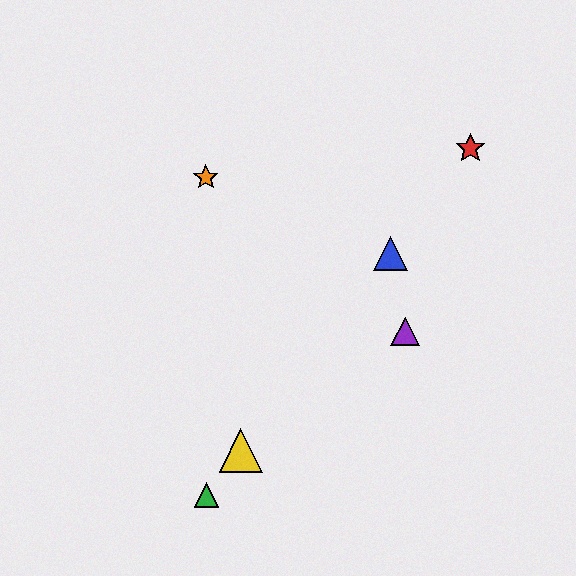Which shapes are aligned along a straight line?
The red star, the blue triangle, the green triangle, the yellow triangle are aligned along a straight line.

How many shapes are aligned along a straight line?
4 shapes (the red star, the blue triangle, the green triangle, the yellow triangle) are aligned along a straight line.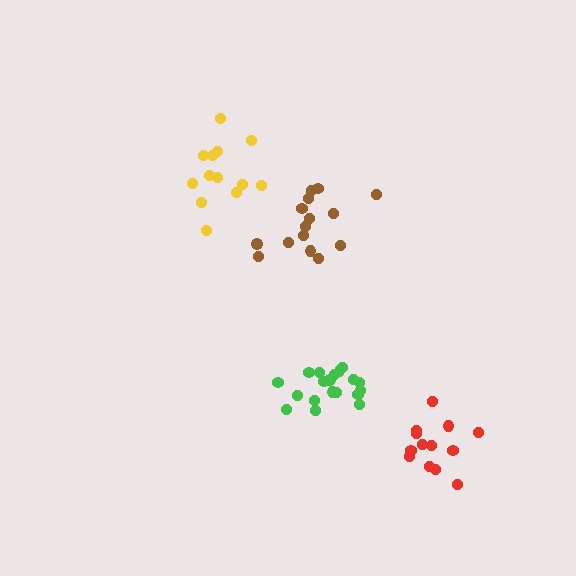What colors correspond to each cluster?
The clusters are colored: yellow, brown, red, green.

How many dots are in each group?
Group 1: 13 dots, Group 2: 15 dots, Group 3: 13 dots, Group 4: 19 dots (60 total).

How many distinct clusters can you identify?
There are 4 distinct clusters.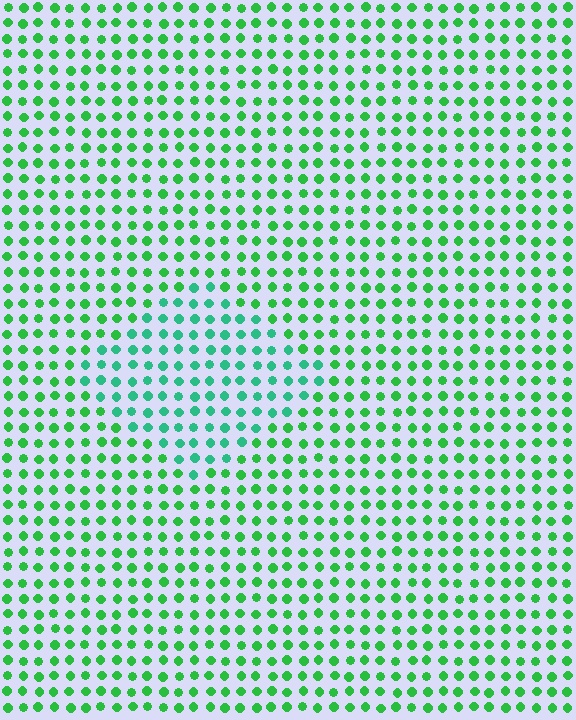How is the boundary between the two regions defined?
The boundary is defined purely by a slight shift in hue (about 29 degrees). Spacing, size, and orientation are identical on both sides.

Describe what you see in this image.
The image is filled with small green elements in a uniform arrangement. A diamond-shaped region is visible where the elements are tinted to a slightly different hue, forming a subtle color boundary.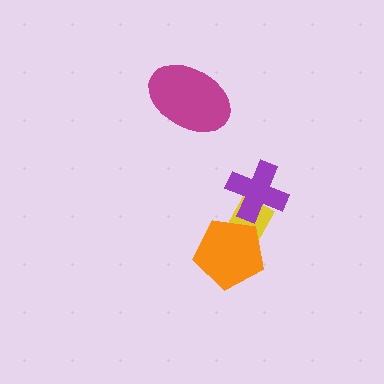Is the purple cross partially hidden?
No, no other shape covers it.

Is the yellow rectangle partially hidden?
Yes, it is partially covered by another shape.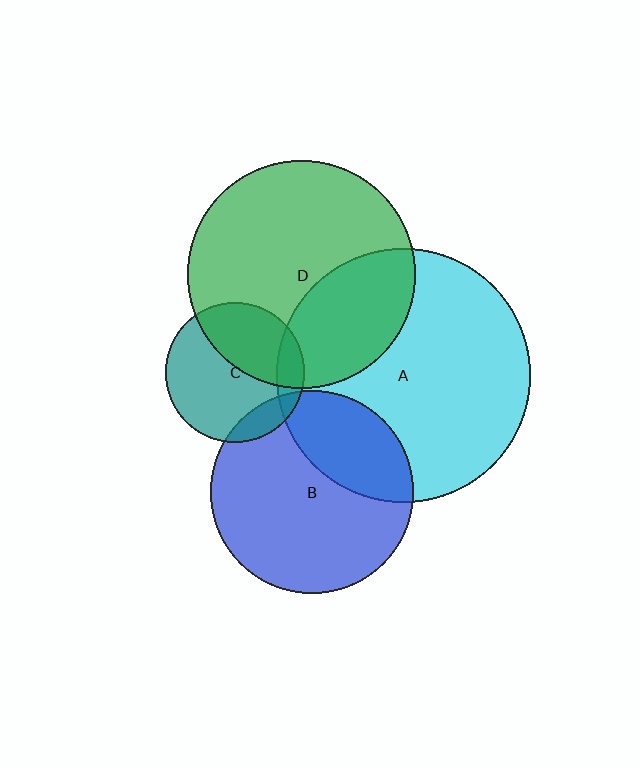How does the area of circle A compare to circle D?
Approximately 1.2 times.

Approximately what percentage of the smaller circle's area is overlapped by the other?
Approximately 35%.